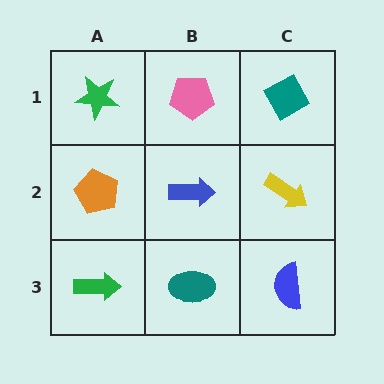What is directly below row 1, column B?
A blue arrow.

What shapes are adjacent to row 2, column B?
A pink pentagon (row 1, column B), a teal ellipse (row 3, column B), an orange pentagon (row 2, column A), a yellow arrow (row 2, column C).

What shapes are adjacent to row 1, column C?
A yellow arrow (row 2, column C), a pink pentagon (row 1, column B).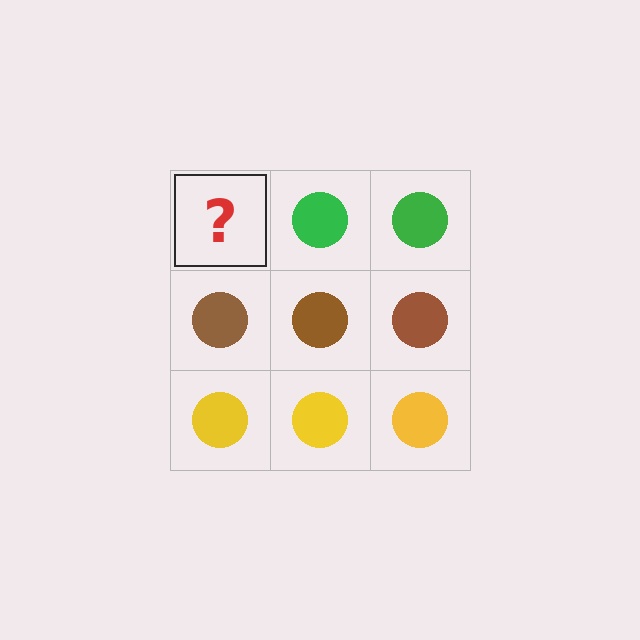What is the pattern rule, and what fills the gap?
The rule is that each row has a consistent color. The gap should be filled with a green circle.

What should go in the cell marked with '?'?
The missing cell should contain a green circle.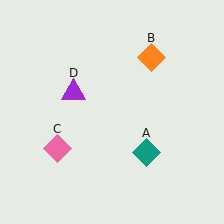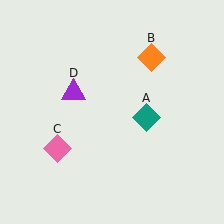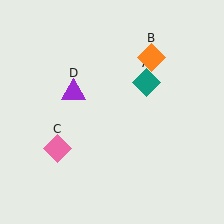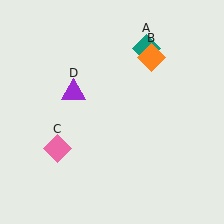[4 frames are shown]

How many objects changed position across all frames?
1 object changed position: teal diamond (object A).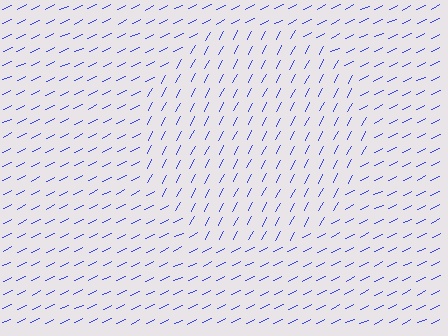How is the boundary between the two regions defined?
The boundary is defined purely by a change in line orientation (approximately 37 degrees difference). All lines are the same color and thickness.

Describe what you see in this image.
The image is filled with small blue line segments. A circle region in the image has lines oriented differently from the surrounding lines, creating a visible texture boundary.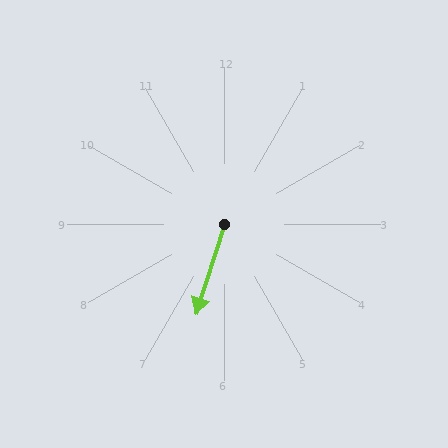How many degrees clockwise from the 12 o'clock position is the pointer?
Approximately 198 degrees.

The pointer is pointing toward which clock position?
Roughly 7 o'clock.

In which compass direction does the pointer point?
South.